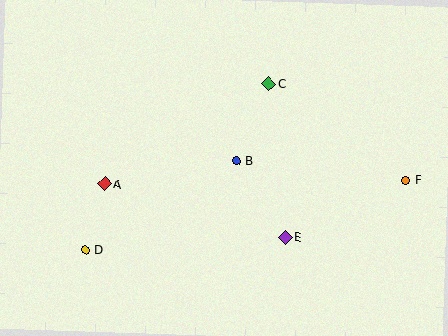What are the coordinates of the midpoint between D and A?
The midpoint between D and A is at (95, 217).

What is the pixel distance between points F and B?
The distance between F and B is 170 pixels.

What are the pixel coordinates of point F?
Point F is at (405, 180).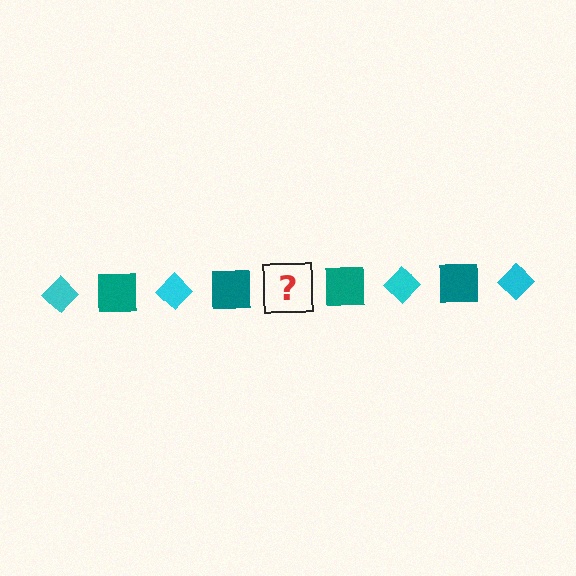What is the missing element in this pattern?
The missing element is a cyan diamond.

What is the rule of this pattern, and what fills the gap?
The rule is that the pattern alternates between cyan diamond and teal square. The gap should be filled with a cyan diamond.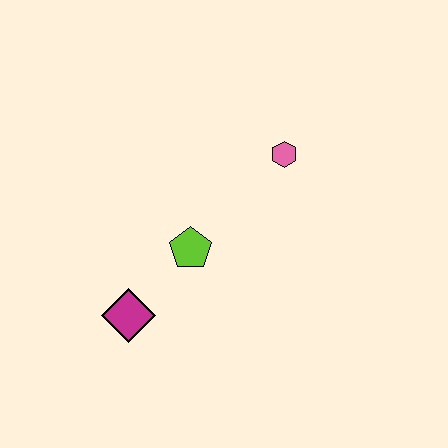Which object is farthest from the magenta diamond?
The pink hexagon is farthest from the magenta diamond.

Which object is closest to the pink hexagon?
The lime pentagon is closest to the pink hexagon.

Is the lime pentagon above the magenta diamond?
Yes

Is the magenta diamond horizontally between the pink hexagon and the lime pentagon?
No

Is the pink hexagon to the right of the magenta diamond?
Yes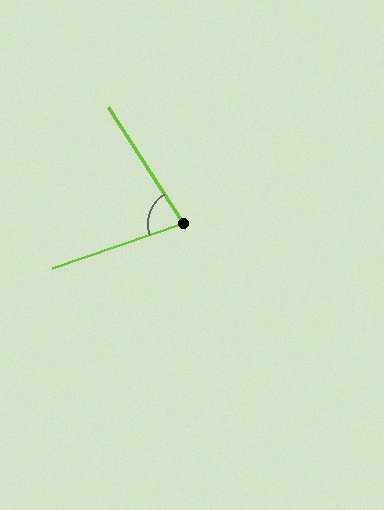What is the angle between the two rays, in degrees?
Approximately 76 degrees.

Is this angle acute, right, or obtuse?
It is acute.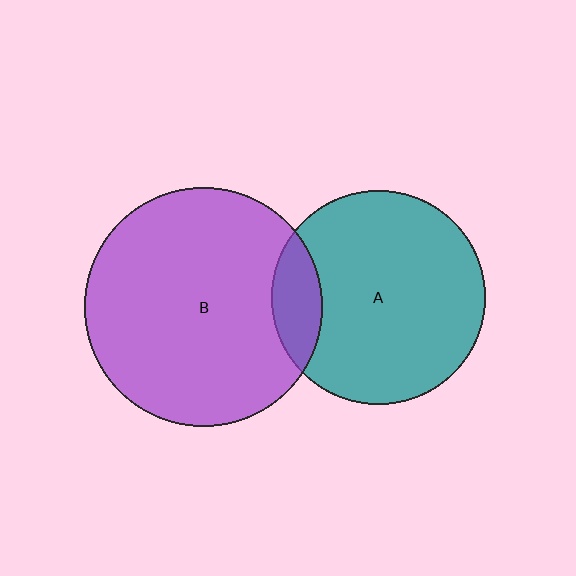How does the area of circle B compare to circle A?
Approximately 1.2 times.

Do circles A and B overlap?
Yes.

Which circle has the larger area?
Circle B (purple).